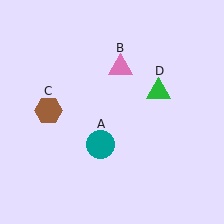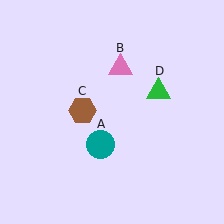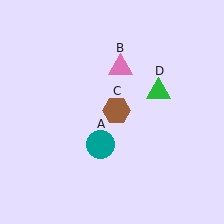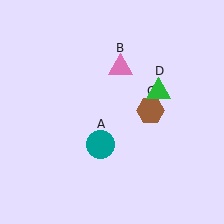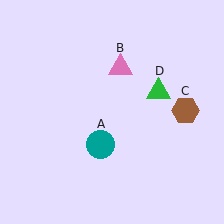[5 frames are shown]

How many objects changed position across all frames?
1 object changed position: brown hexagon (object C).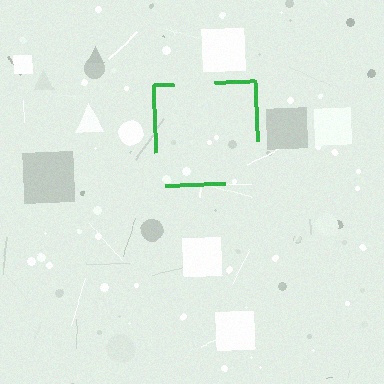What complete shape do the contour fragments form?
The contour fragments form a square.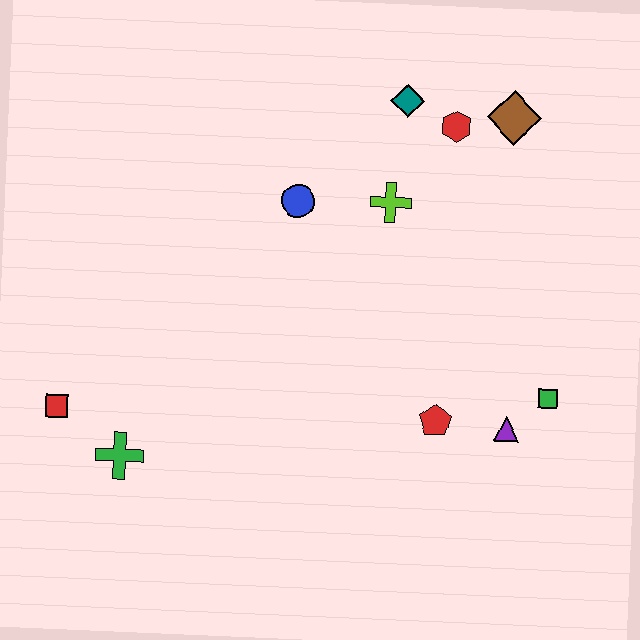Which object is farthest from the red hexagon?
The red square is farthest from the red hexagon.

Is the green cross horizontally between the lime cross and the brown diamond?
No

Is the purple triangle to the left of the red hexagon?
No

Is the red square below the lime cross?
Yes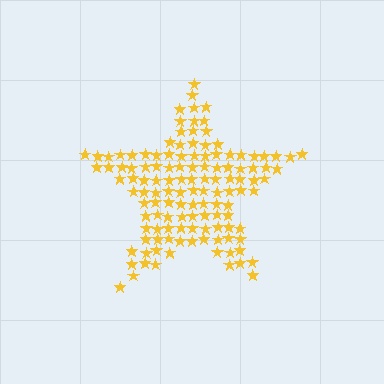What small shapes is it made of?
It is made of small stars.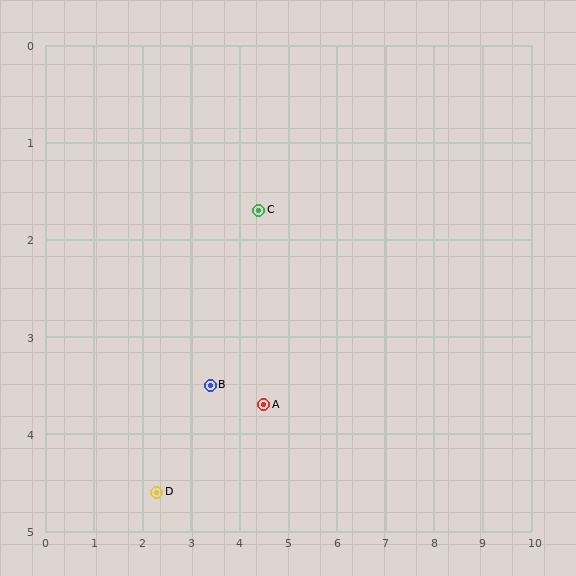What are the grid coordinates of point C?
Point C is at approximately (4.4, 1.7).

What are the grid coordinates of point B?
Point B is at approximately (3.4, 3.5).